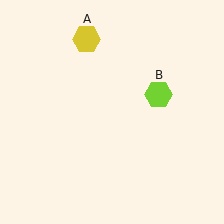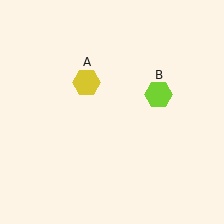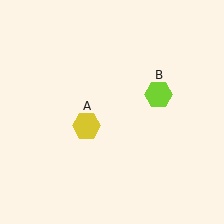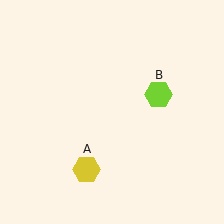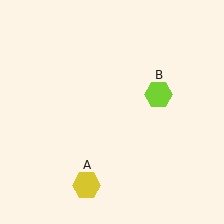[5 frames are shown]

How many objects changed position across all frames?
1 object changed position: yellow hexagon (object A).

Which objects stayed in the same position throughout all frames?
Lime hexagon (object B) remained stationary.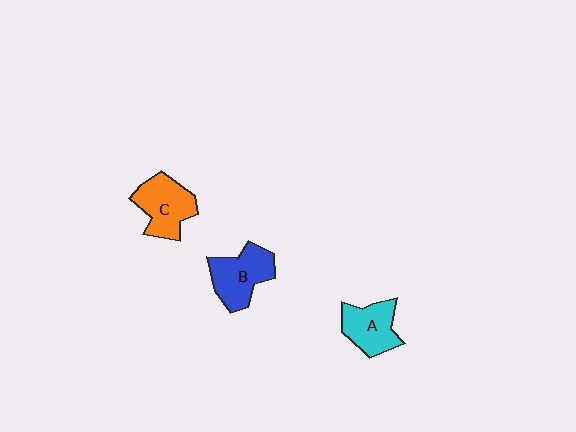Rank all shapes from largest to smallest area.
From largest to smallest: B (blue), C (orange), A (cyan).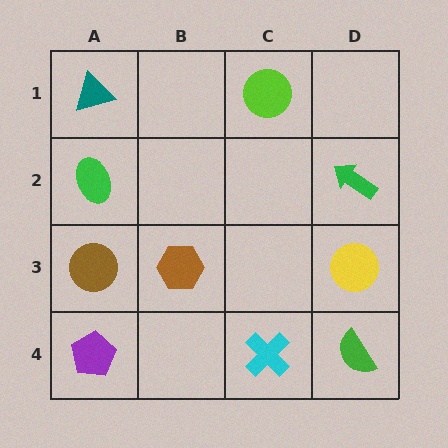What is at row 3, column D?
A yellow circle.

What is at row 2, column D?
A green arrow.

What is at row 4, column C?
A cyan cross.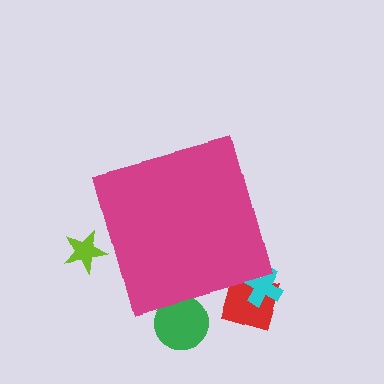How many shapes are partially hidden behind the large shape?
4 shapes are partially hidden.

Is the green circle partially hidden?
Yes, the green circle is partially hidden behind the magenta diamond.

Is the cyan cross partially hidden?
Yes, the cyan cross is partially hidden behind the magenta diamond.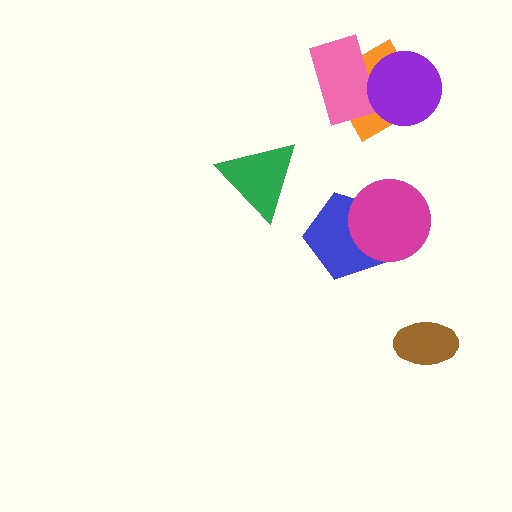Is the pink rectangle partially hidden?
Yes, it is partially covered by another shape.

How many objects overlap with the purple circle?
2 objects overlap with the purple circle.